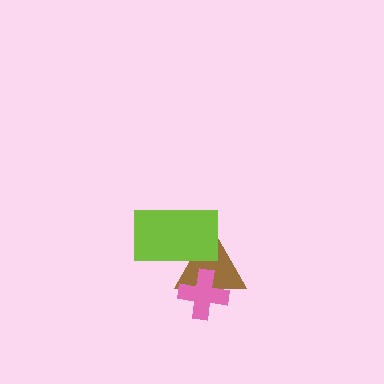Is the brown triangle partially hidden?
Yes, it is partially covered by another shape.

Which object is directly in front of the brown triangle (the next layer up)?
The pink cross is directly in front of the brown triangle.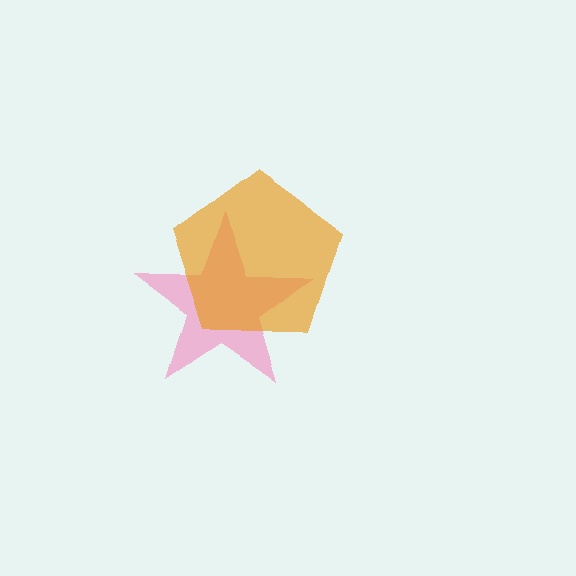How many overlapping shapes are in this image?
There are 2 overlapping shapes in the image.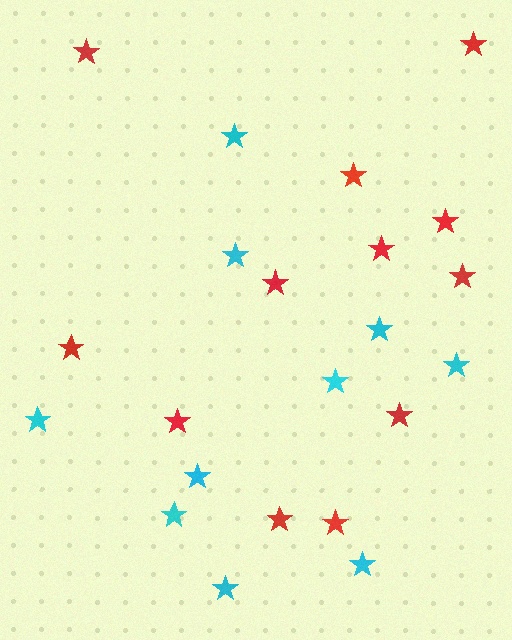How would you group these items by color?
There are 2 groups: one group of red stars (12) and one group of cyan stars (10).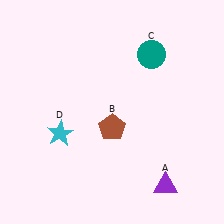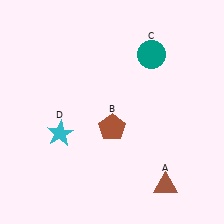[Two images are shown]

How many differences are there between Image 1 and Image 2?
There is 1 difference between the two images.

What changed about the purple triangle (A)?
In Image 1, A is purple. In Image 2, it changed to brown.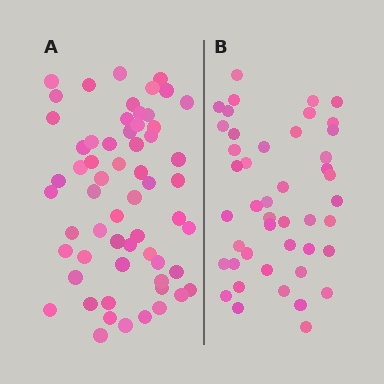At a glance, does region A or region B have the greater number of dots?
Region A (the left region) has more dots.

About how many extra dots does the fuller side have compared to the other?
Region A has approximately 15 more dots than region B.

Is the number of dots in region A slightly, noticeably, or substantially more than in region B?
Region A has noticeably more, but not dramatically so. The ratio is roughly 1.3 to 1.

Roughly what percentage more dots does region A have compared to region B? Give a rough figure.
About 35% more.